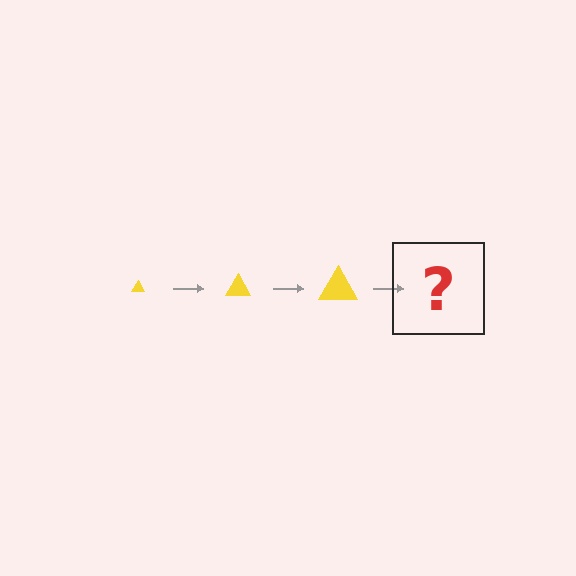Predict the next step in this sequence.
The next step is a yellow triangle, larger than the previous one.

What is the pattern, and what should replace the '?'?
The pattern is that the triangle gets progressively larger each step. The '?' should be a yellow triangle, larger than the previous one.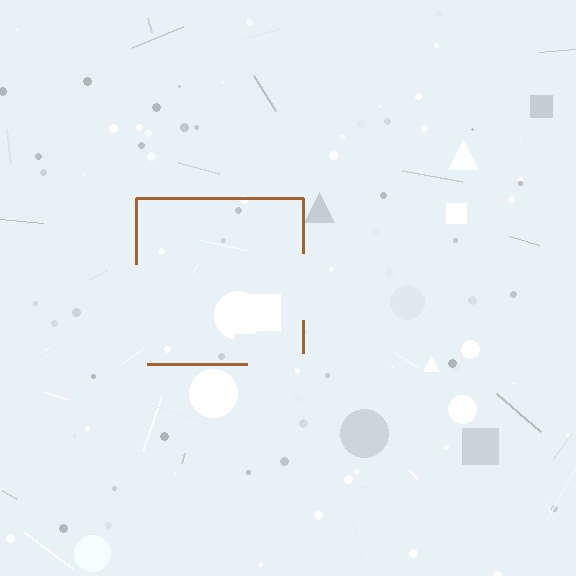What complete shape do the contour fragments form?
The contour fragments form a square.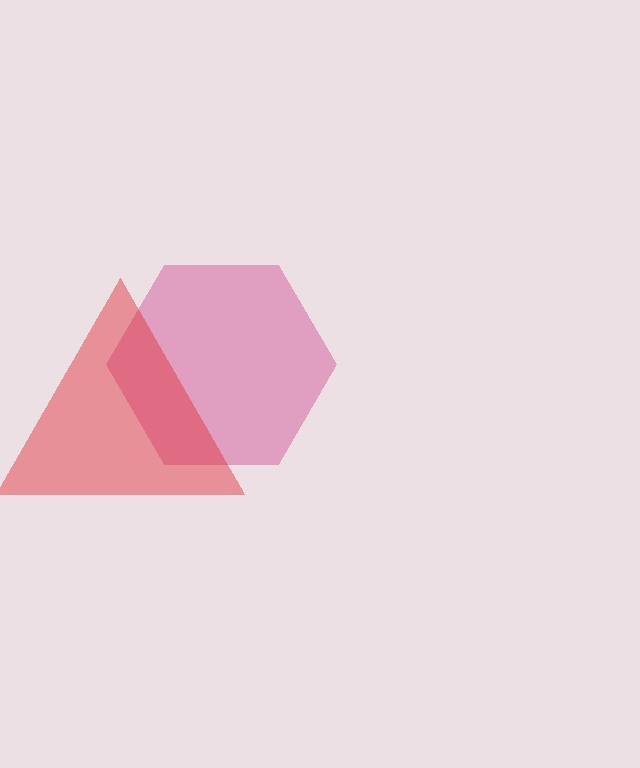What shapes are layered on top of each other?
The layered shapes are: a magenta hexagon, a red triangle.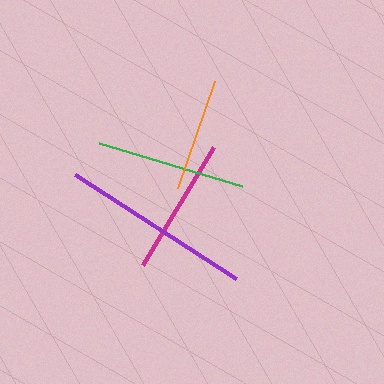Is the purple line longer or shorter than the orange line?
The purple line is longer than the orange line.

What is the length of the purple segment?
The purple segment is approximately 192 pixels long.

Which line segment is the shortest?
The orange line is the shortest at approximately 113 pixels.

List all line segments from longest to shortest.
From longest to shortest: purple, green, magenta, orange.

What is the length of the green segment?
The green segment is approximately 149 pixels long.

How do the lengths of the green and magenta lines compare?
The green and magenta lines are approximately the same length.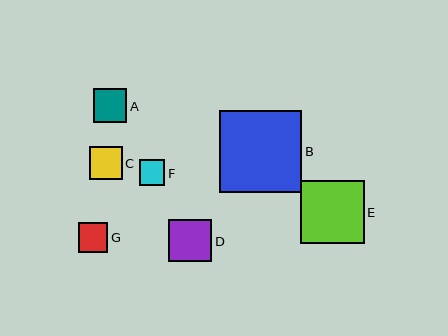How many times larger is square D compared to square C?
Square D is approximately 1.3 times the size of square C.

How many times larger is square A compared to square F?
Square A is approximately 1.3 times the size of square F.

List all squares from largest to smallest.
From largest to smallest: B, E, D, A, C, G, F.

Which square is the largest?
Square B is the largest with a size of approximately 82 pixels.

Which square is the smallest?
Square F is the smallest with a size of approximately 26 pixels.